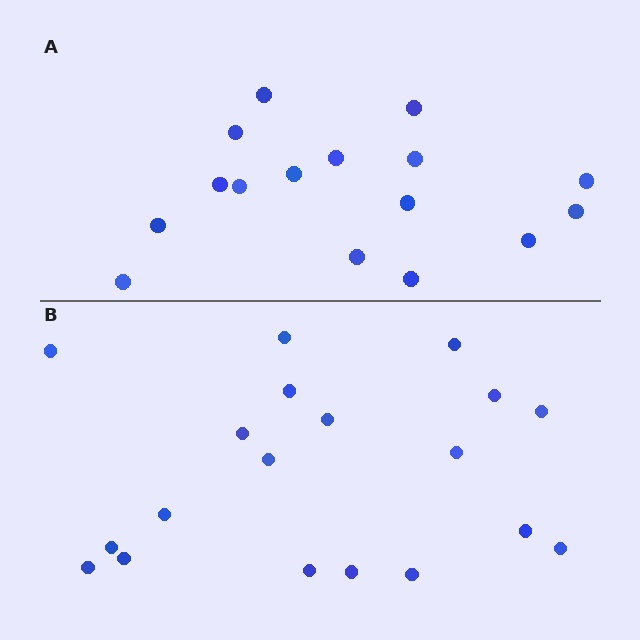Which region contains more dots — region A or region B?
Region B (the bottom region) has more dots.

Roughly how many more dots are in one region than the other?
Region B has just a few more — roughly 2 or 3 more dots than region A.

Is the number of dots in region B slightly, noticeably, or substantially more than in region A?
Region B has only slightly more — the two regions are fairly close. The ratio is roughly 1.2 to 1.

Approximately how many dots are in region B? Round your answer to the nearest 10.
About 20 dots. (The exact count is 19, which rounds to 20.)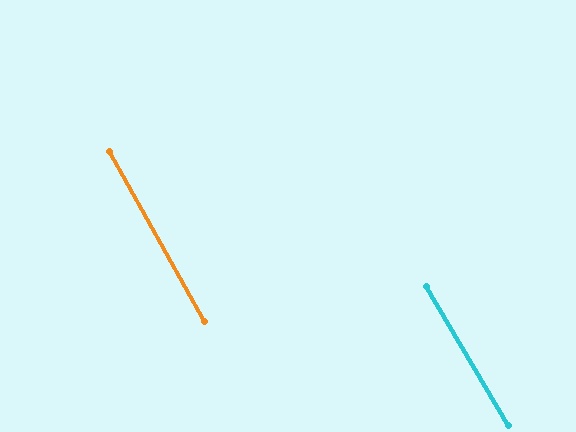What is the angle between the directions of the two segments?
Approximately 2 degrees.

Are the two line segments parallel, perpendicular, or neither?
Parallel — their directions differ by only 1.6°.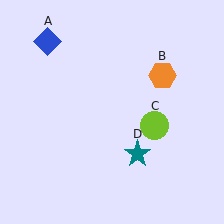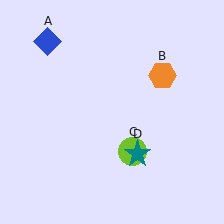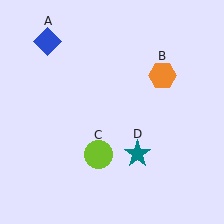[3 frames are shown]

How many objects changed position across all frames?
1 object changed position: lime circle (object C).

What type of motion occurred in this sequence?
The lime circle (object C) rotated clockwise around the center of the scene.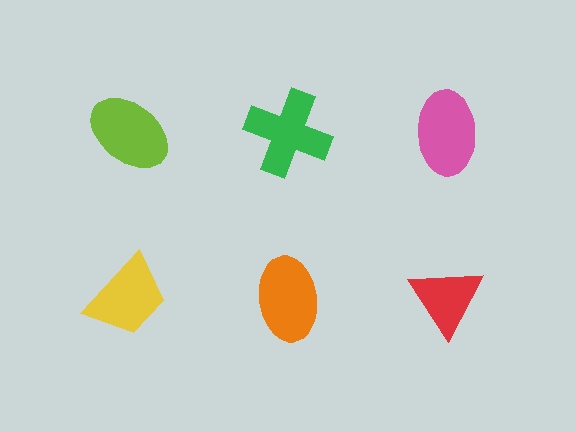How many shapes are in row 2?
3 shapes.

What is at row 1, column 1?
A lime ellipse.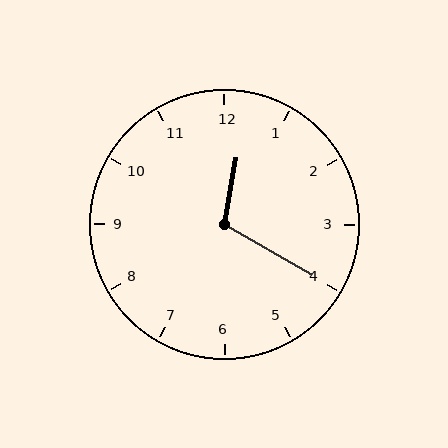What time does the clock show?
12:20.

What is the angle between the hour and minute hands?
Approximately 110 degrees.